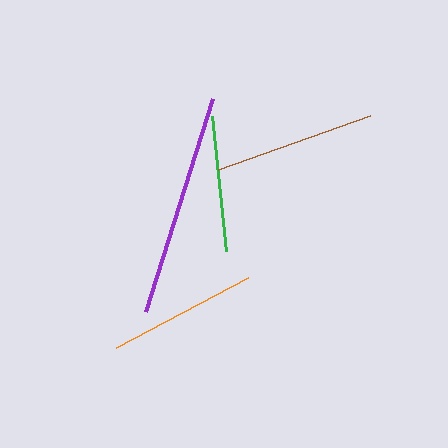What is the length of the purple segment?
The purple segment is approximately 223 pixels long.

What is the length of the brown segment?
The brown segment is approximately 161 pixels long.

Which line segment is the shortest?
The green line is the shortest at approximately 136 pixels.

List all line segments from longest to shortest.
From longest to shortest: purple, brown, orange, green.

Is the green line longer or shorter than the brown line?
The brown line is longer than the green line.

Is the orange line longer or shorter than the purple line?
The purple line is longer than the orange line.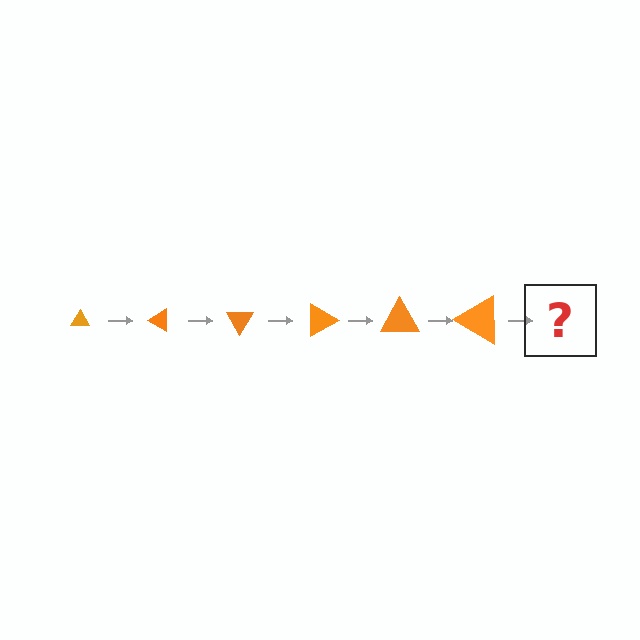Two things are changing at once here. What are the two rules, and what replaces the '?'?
The two rules are that the triangle grows larger each step and it rotates 30 degrees each step. The '?' should be a triangle, larger than the previous one and rotated 180 degrees from the start.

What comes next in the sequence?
The next element should be a triangle, larger than the previous one and rotated 180 degrees from the start.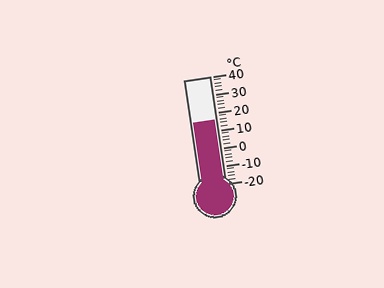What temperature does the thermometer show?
The thermometer shows approximately 16°C.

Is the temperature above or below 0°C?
The temperature is above 0°C.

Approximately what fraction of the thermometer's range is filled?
The thermometer is filled to approximately 60% of its range.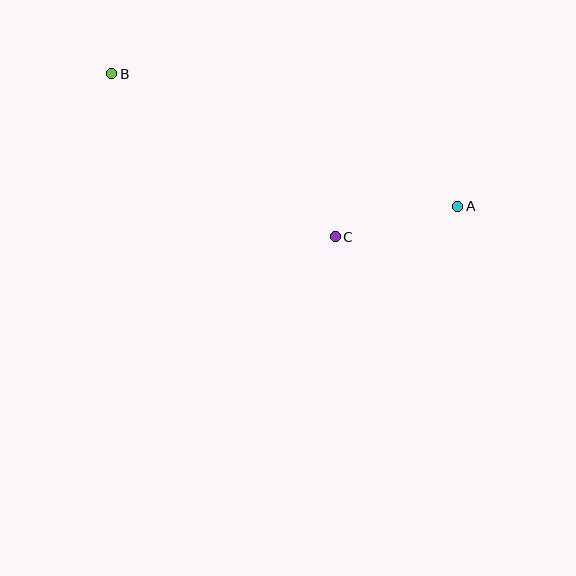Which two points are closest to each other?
Points A and C are closest to each other.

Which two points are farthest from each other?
Points A and B are farthest from each other.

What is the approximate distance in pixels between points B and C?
The distance between B and C is approximately 277 pixels.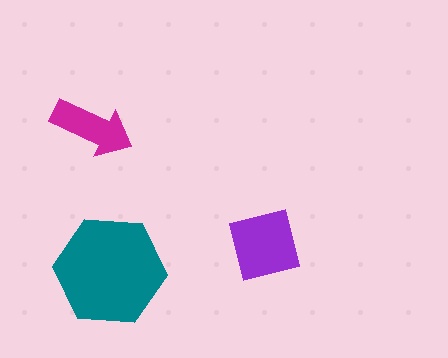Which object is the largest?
The teal hexagon.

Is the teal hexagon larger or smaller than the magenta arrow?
Larger.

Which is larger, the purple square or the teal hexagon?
The teal hexagon.